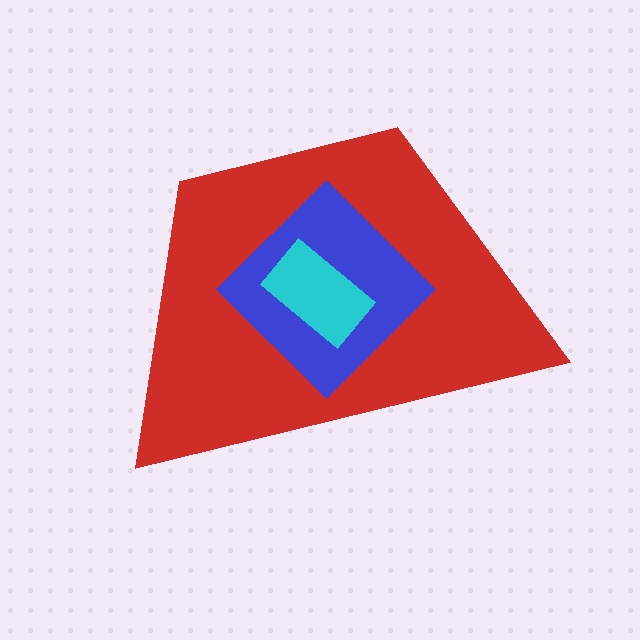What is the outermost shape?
The red trapezoid.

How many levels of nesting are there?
3.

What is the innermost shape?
The cyan rectangle.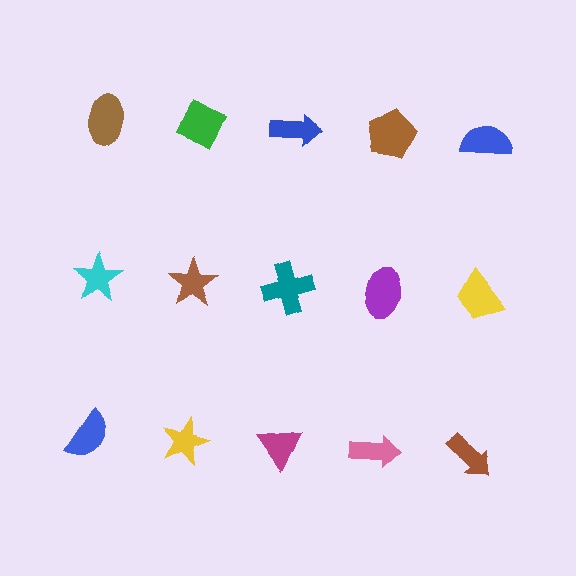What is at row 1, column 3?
A blue arrow.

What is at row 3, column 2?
A yellow star.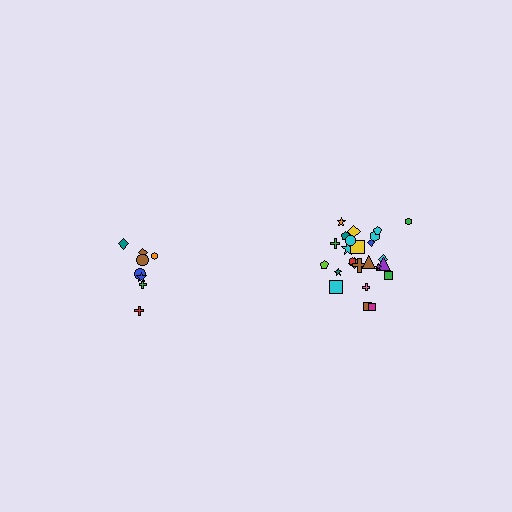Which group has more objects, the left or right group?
The right group.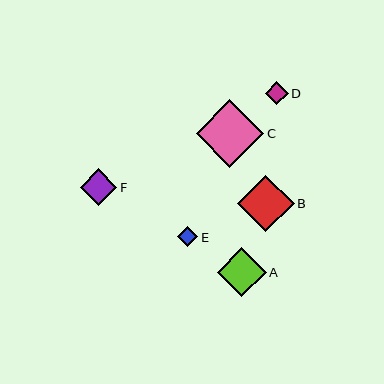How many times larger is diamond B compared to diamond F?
Diamond B is approximately 1.5 times the size of diamond F.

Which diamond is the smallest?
Diamond E is the smallest with a size of approximately 20 pixels.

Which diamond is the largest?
Diamond C is the largest with a size of approximately 68 pixels.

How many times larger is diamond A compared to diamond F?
Diamond A is approximately 1.3 times the size of diamond F.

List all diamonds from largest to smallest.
From largest to smallest: C, B, A, F, D, E.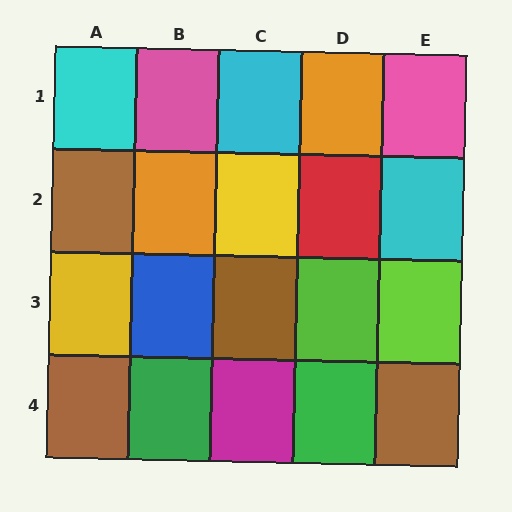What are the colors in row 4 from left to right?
Brown, green, magenta, green, brown.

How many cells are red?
1 cell is red.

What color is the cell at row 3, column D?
Lime.